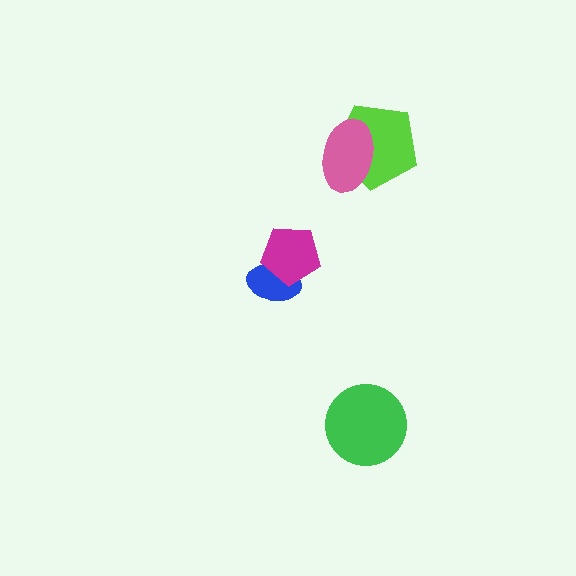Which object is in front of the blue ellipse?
The magenta pentagon is in front of the blue ellipse.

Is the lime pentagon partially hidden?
Yes, it is partially covered by another shape.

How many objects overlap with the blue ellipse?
1 object overlaps with the blue ellipse.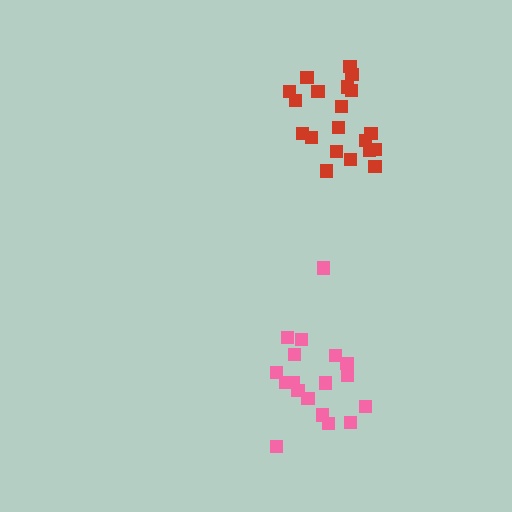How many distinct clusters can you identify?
There are 2 distinct clusters.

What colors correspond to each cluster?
The clusters are colored: red, pink.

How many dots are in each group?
Group 1: 20 dots, Group 2: 18 dots (38 total).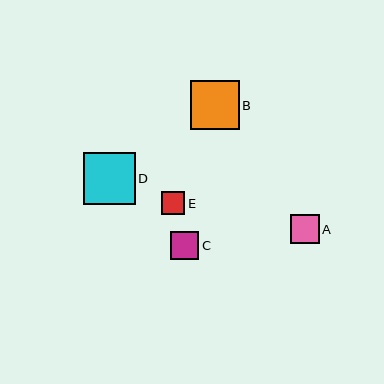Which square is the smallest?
Square E is the smallest with a size of approximately 23 pixels.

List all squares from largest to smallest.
From largest to smallest: D, B, A, C, E.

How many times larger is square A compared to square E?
Square A is approximately 1.3 times the size of square E.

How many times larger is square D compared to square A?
Square D is approximately 1.8 times the size of square A.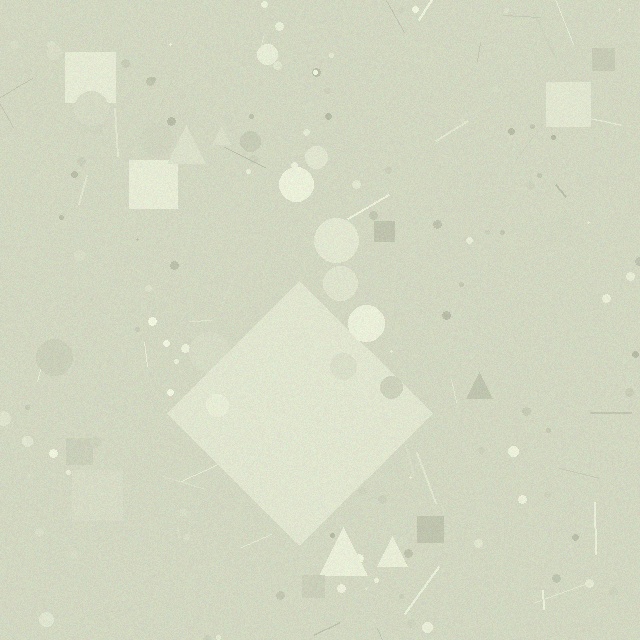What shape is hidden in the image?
A diamond is hidden in the image.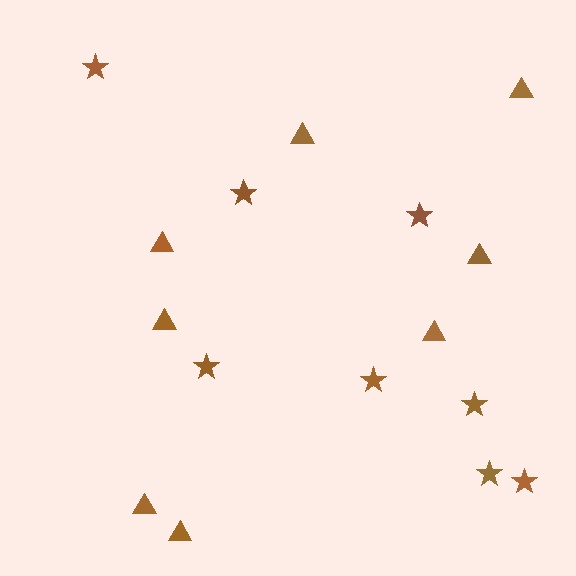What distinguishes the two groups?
There are 2 groups: one group of stars (8) and one group of triangles (8).